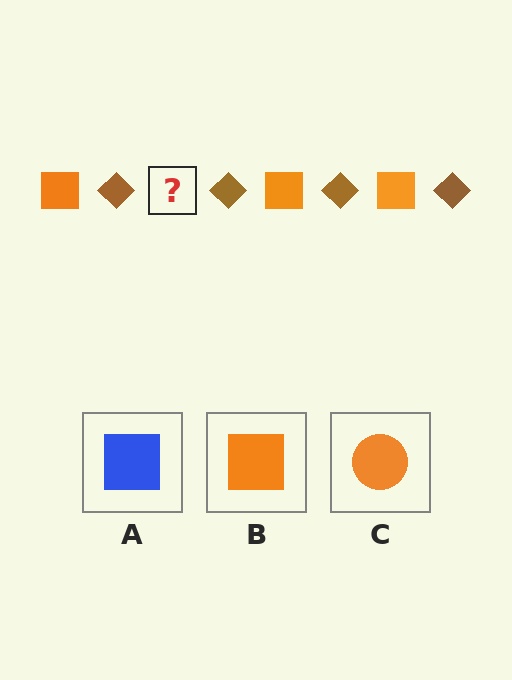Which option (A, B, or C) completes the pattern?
B.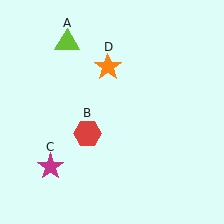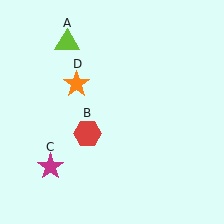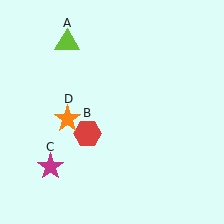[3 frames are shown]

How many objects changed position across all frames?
1 object changed position: orange star (object D).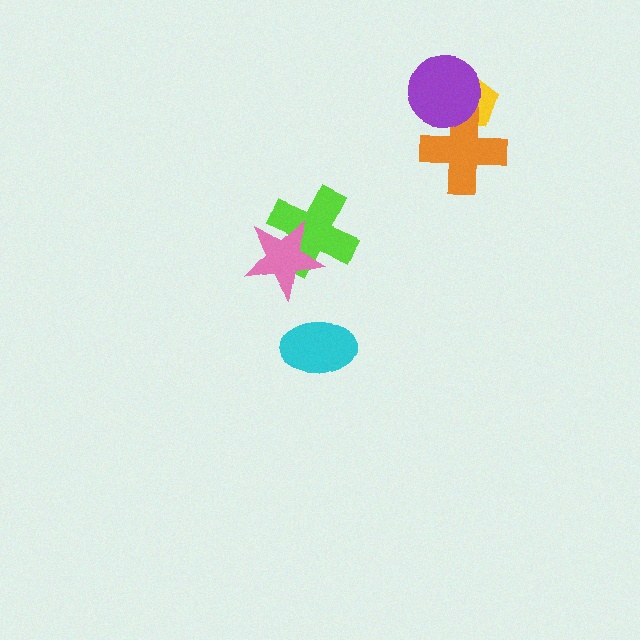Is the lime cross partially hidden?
Yes, it is partially covered by another shape.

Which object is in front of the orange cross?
The purple circle is in front of the orange cross.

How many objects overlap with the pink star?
1 object overlaps with the pink star.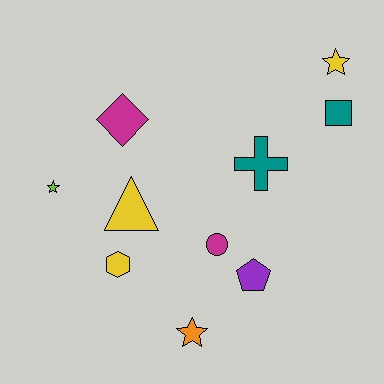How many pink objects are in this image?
There are no pink objects.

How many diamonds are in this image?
There is 1 diamond.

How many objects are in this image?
There are 10 objects.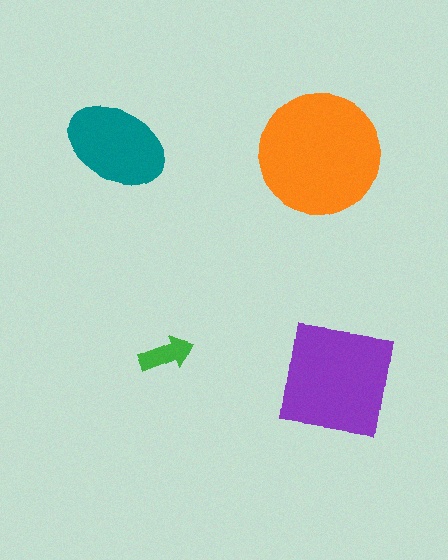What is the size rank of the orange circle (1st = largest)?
1st.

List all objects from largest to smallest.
The orange circle, the purple square, the teal ellipse, the green arrow.